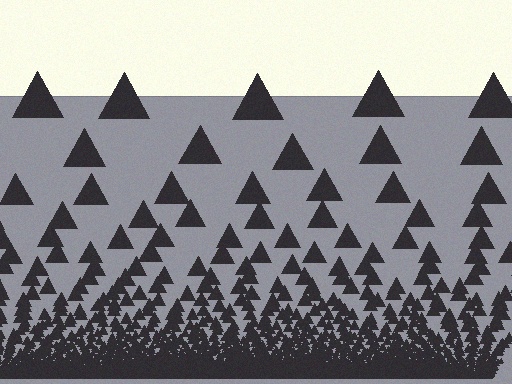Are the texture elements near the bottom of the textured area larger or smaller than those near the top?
Smaller. The gradient is inverted — elements near the bottom are smaller and denser.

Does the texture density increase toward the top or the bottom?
Density increases toward the bottom.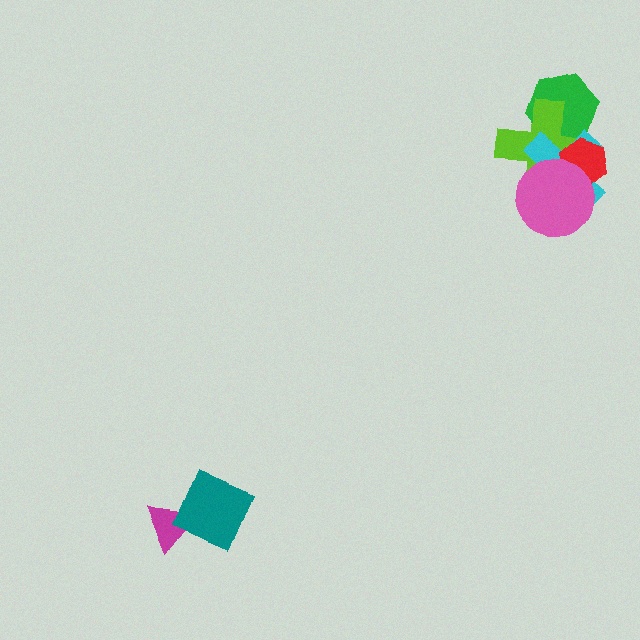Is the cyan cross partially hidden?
Yes, it is partially covered by another shape.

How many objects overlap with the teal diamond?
1 object overlaps with the teal diamond.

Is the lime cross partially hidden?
Yes, it is partially covered by another shape.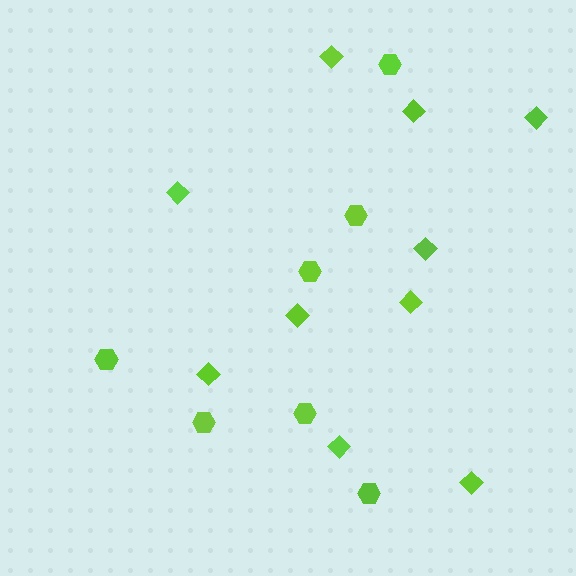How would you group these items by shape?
There are 2 groups: one group of hexagons (7) and one group of diamonds (10).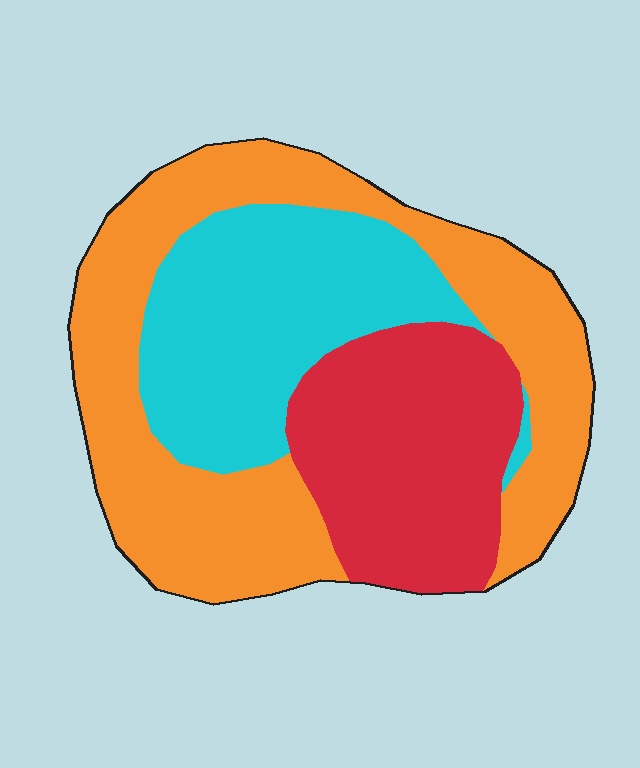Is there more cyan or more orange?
Orange.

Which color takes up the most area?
Orange, at roughly 45%.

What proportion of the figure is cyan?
Cyan covers 29% of the figure.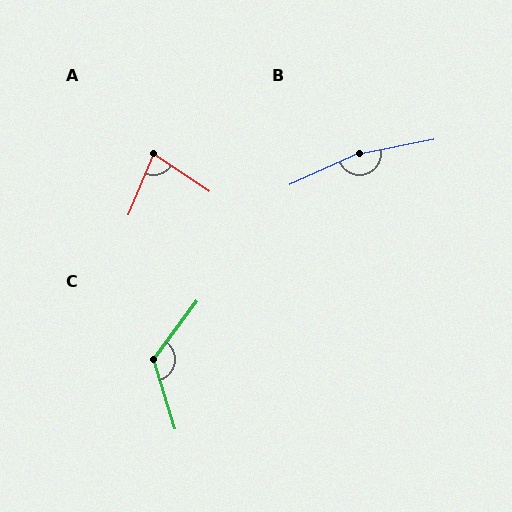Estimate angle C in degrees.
Approximately 126 degrees.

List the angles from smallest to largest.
A (78°), C (126°), B (166°).